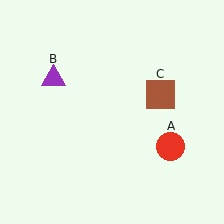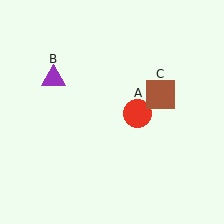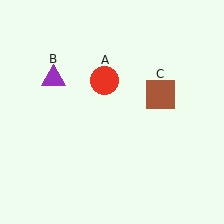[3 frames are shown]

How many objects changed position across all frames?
1 object changed position: red circle (object A).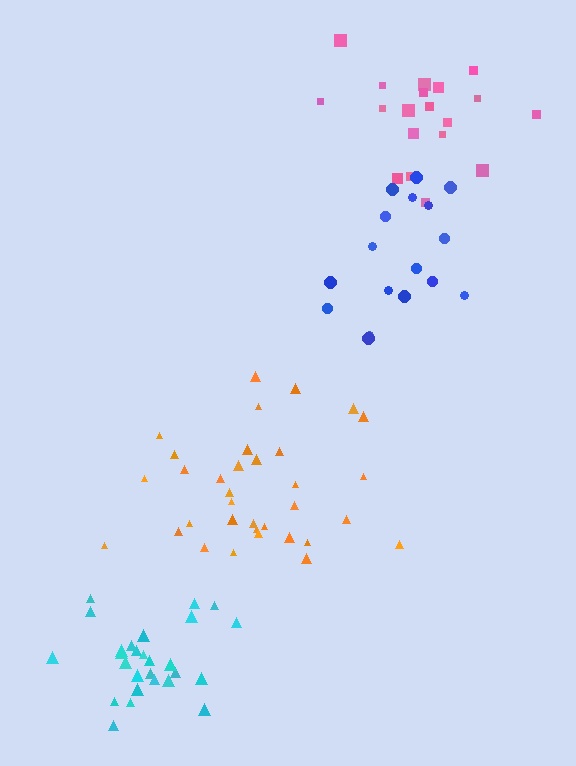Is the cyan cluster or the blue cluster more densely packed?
Cyan.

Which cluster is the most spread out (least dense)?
Pink.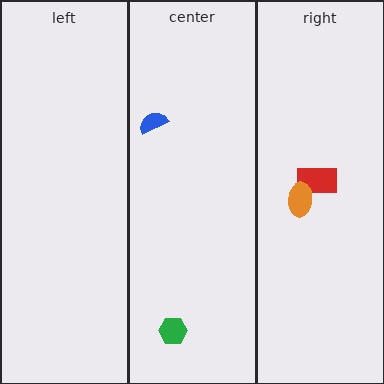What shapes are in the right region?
The red rectangle, the orange ellipse.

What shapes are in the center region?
The green hexagon, the blue semicircle.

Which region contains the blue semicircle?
The center region.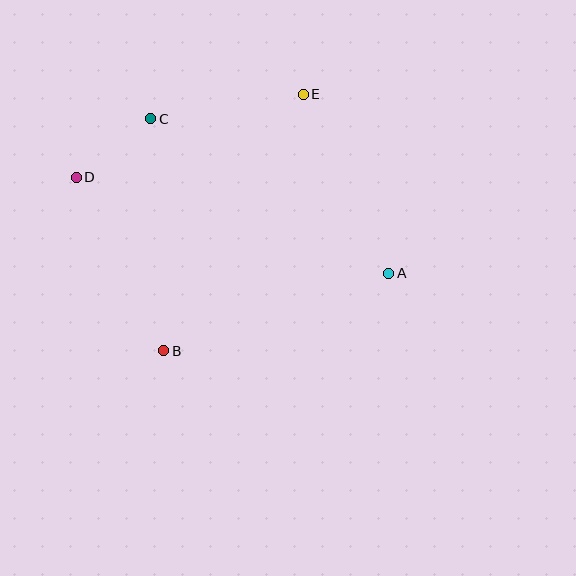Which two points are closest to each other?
Points C and D are closest to each other.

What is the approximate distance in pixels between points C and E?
The distance between C and E is approximately 154 pixels.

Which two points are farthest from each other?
Points A and D are farthest from each other.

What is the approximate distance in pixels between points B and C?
The distance between B and C is approximately 233 pixels.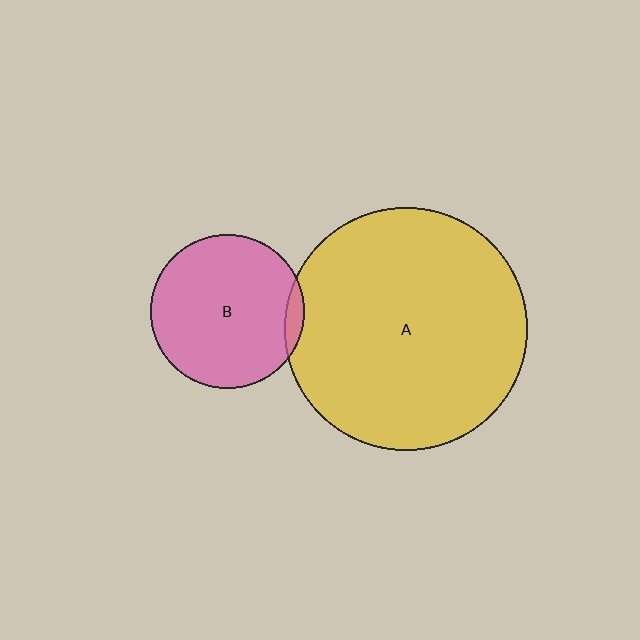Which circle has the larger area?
Circle A (yellow).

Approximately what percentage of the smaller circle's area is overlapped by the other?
Approximately 5%.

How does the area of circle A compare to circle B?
Approximately 2.5 times.